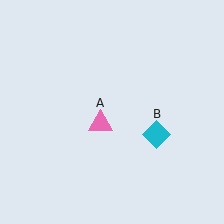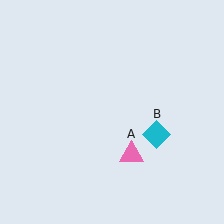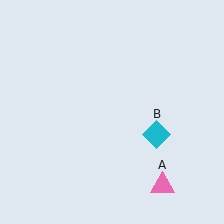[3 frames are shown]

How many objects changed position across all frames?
1 object changed position: pink triangle (object A).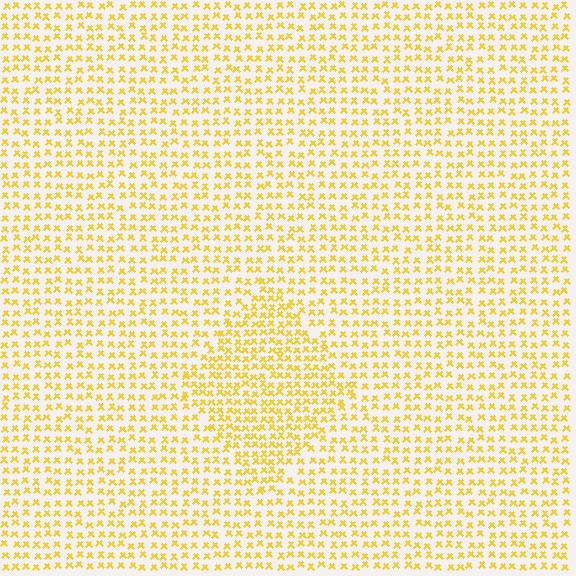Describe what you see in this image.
The image contains small yellow elements arranged at two different densities. A diamond-shaped region is visible where the elements are more densely packed than the surrounding area.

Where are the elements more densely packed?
The elements are more densely packed inside the diamond boundary.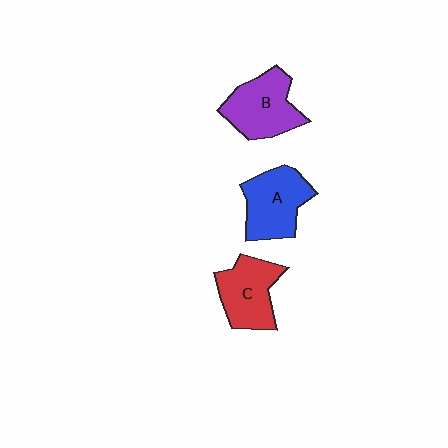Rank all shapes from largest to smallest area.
From largest to smallest: B (purple), A (blue), C (red).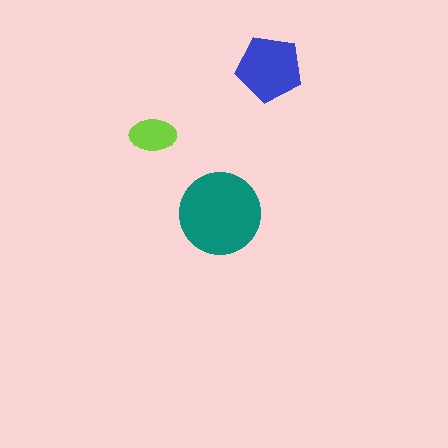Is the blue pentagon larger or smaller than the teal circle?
Smaller.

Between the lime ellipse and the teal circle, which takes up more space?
The teal circle.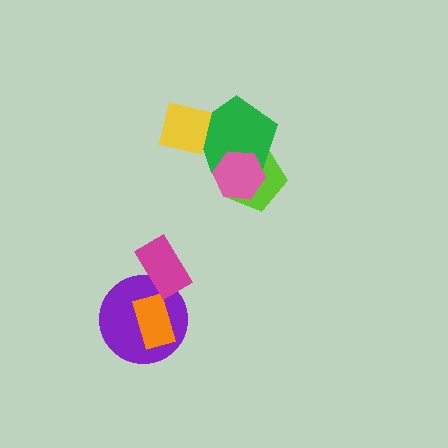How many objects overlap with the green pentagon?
3 objects overlap with the green pentagon.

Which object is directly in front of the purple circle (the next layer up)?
The orange rectangle is directly in front of the purple circle.